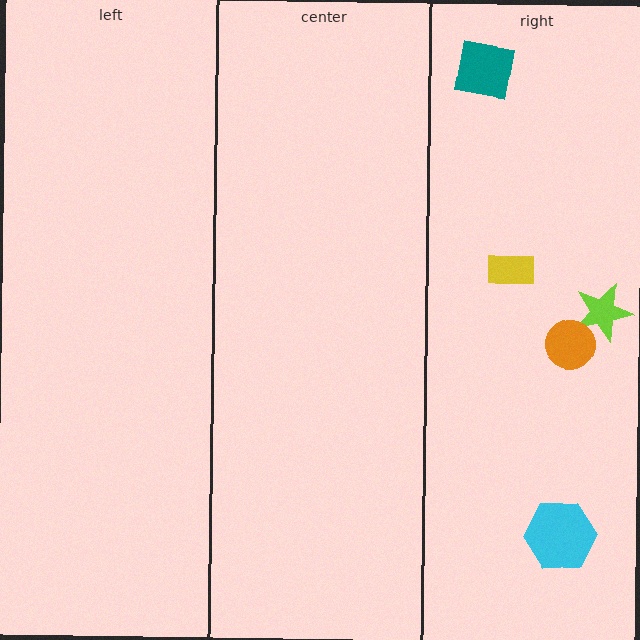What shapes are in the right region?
The lime star, the teal square, the orange circle, the cyan hexagon, the yellow rectangle.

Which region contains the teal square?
The right region.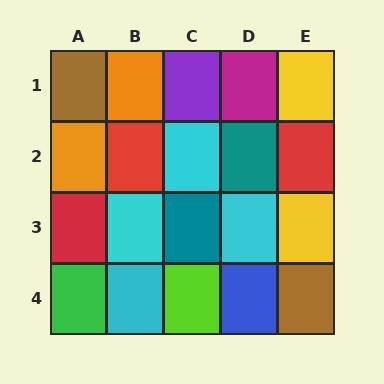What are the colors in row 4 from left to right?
Green, cyan, lime, blue, brown.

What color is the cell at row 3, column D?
Cyan.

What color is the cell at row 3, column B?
Cyan.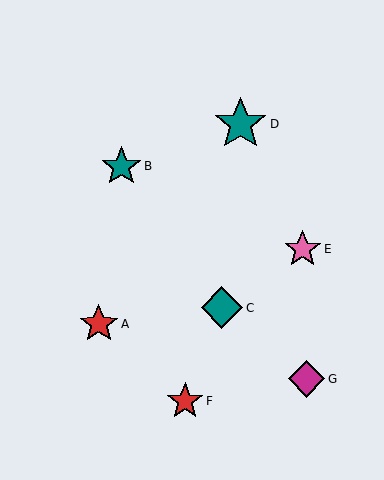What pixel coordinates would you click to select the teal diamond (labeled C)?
Click at (222, 308) to select the teal diamond C.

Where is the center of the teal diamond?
The center of the teal diamond is at (222, 308).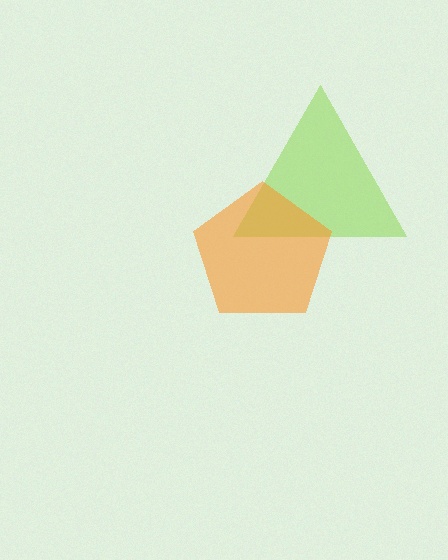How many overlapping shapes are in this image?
There are 2 overlapping shapes in the image.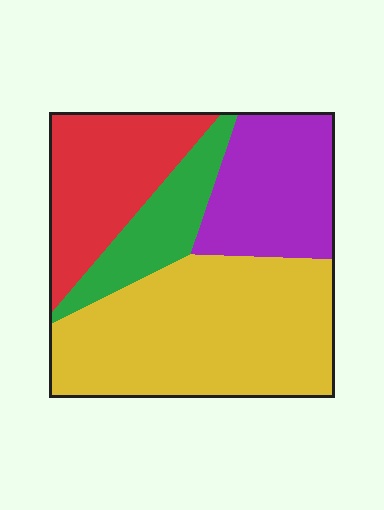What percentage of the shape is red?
Red covers 22% of the shape.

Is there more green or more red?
Red.